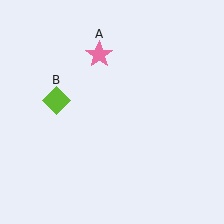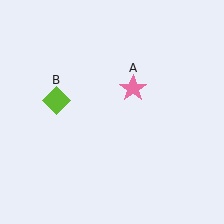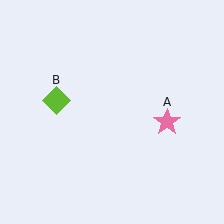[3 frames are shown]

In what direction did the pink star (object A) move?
The pink star (object A) moved down and to the right.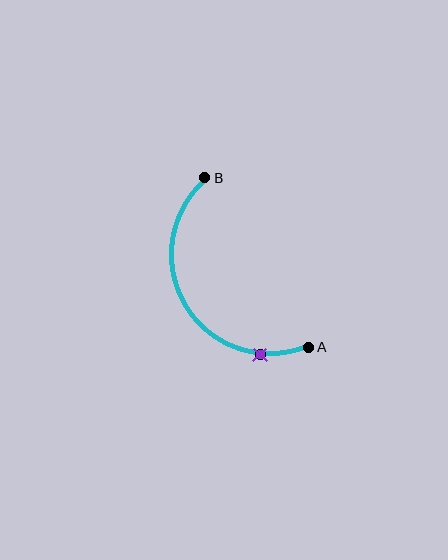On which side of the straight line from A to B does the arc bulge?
The arc bulges to the left of the straight line connecting A and B.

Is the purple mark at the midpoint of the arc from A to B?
No. The purple mark lies on the arc but is closer to endpoint A. The arc midpoint would be at the point on the curve equidistant along the arc from both A and B.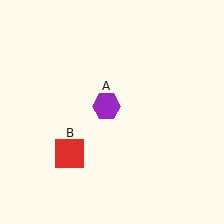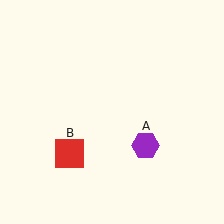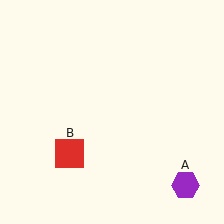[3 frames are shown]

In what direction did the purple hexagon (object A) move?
The purple hexagon (object A) moved down and to the right.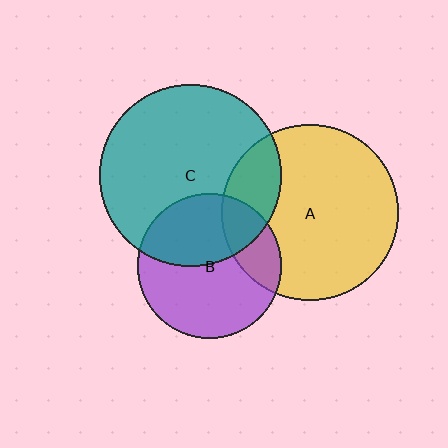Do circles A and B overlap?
Yes.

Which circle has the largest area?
Circle C (teal).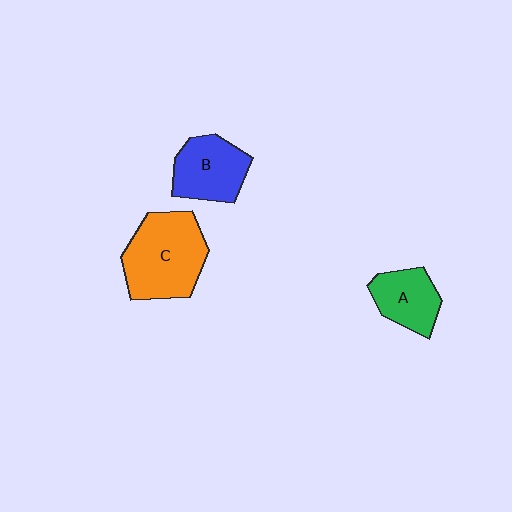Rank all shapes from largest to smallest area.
From largest to smallest: C (orange), B (blue), A (green).